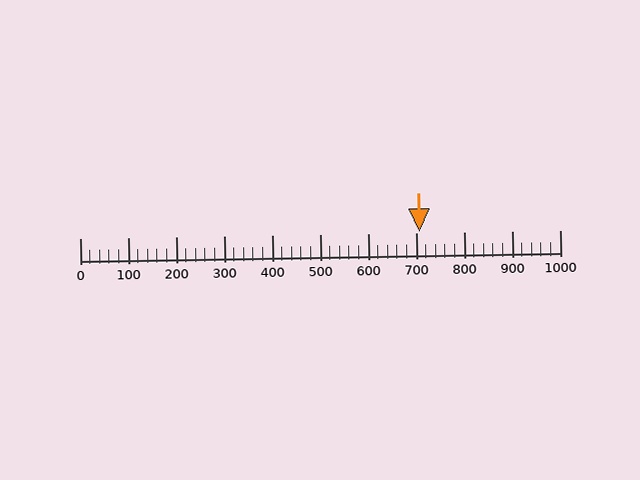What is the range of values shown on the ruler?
The ruler shows values from 0 to 1000.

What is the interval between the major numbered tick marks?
The major tick marks are spaced 100 units apart.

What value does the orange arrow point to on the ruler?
The orange arrow points to approximately 707.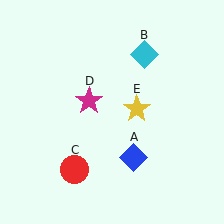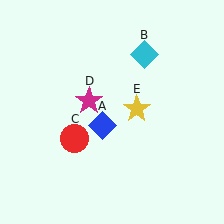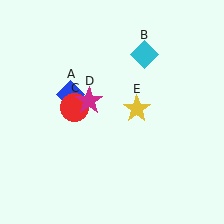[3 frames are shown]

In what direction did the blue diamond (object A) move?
The blue diamond (object A) moved up and to the left.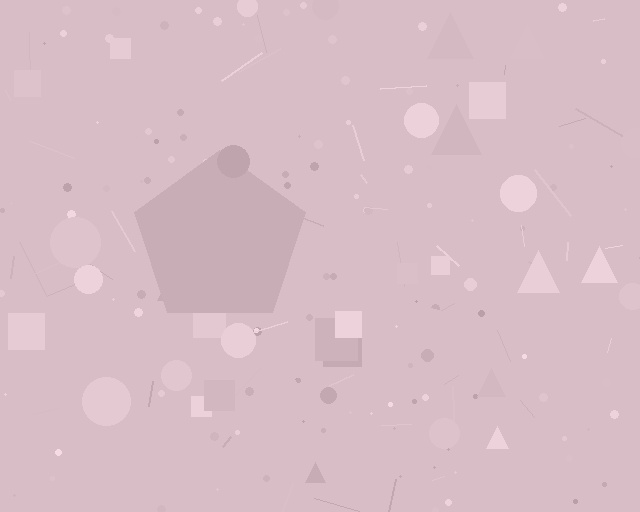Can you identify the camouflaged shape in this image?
The camouflaged shape is a pentagon.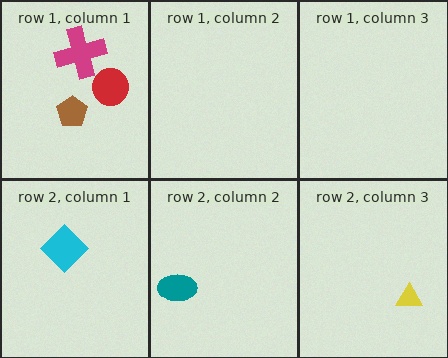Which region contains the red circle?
The row 1, column 1 region.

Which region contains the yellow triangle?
The row 2, column 3 region.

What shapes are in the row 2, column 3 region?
The yellow triangle.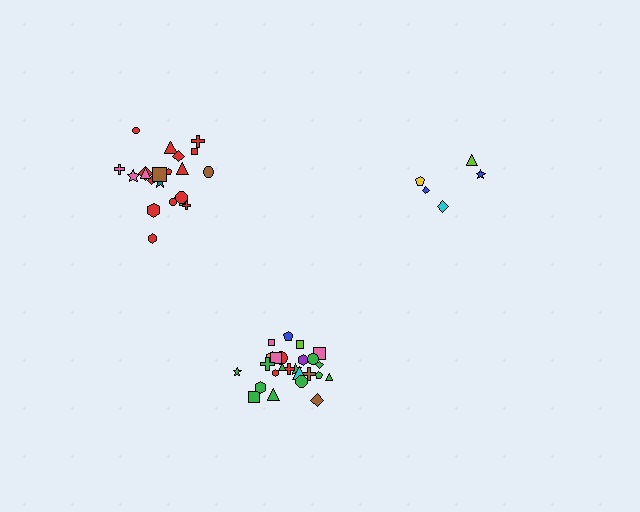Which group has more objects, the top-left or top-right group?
The top-left group.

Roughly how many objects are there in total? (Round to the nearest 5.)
Roughly 50 objects in total.